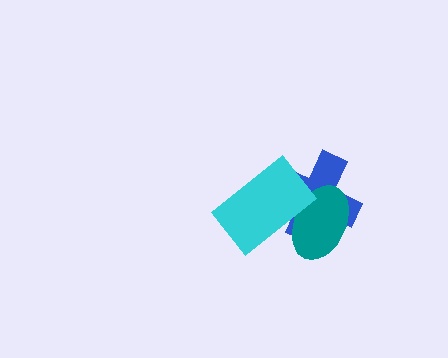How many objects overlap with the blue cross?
2 objects overlap with the blue cross.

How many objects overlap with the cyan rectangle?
2 objects overlap with the cyan rectangle.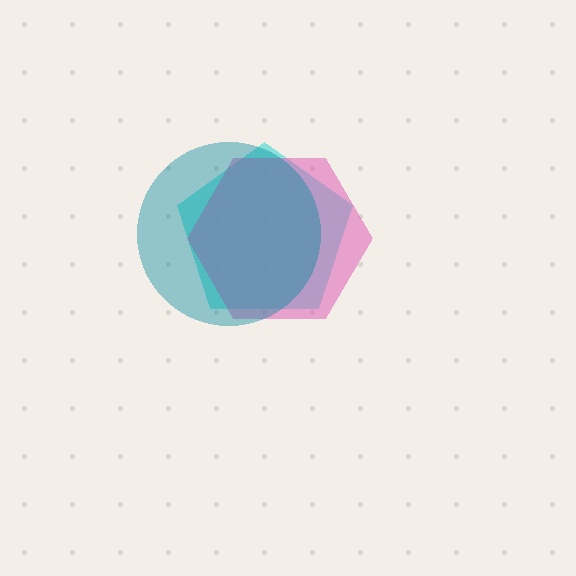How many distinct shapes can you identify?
There are 3 distinct shapes: a cyan pentagon, a pink hexagon, a teal circle.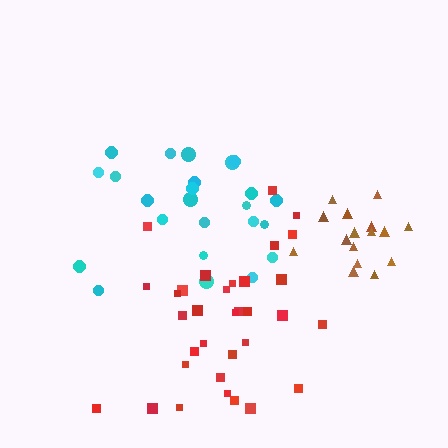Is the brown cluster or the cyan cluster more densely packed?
Brown.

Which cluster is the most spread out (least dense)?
Cyan.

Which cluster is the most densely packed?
Brown.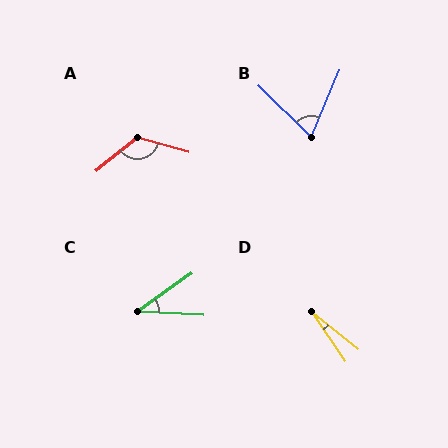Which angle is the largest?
A, at approximately 126 degrees.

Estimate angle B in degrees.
Approximately 69 degrees.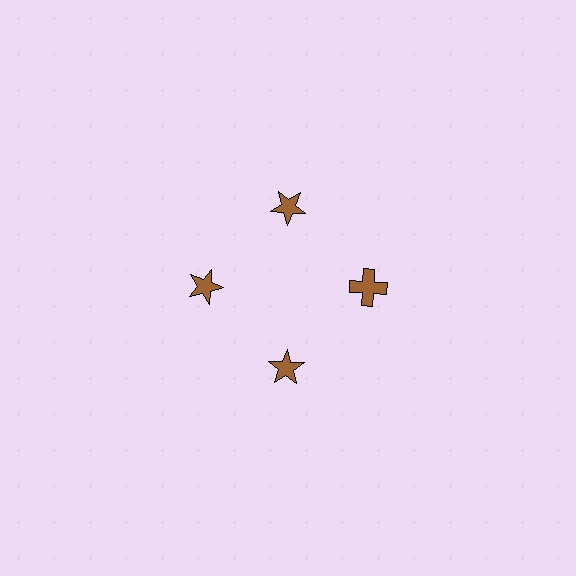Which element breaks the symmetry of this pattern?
The brown cross at roughly the 3 o'clock position breaks the symmetry. All other shapes are brown stars.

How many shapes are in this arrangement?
There are 4 shapes arranged in a ring pattern.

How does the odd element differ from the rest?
It has a different shape: cross instead of star.